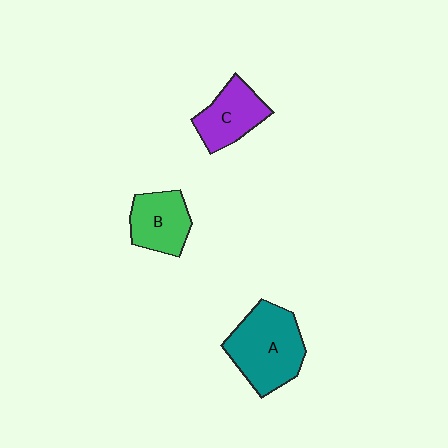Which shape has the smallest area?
Shape B (green).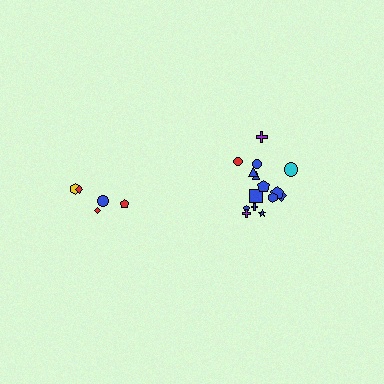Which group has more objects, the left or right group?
The right group.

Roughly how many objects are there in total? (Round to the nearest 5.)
Roughly 20 objects in total.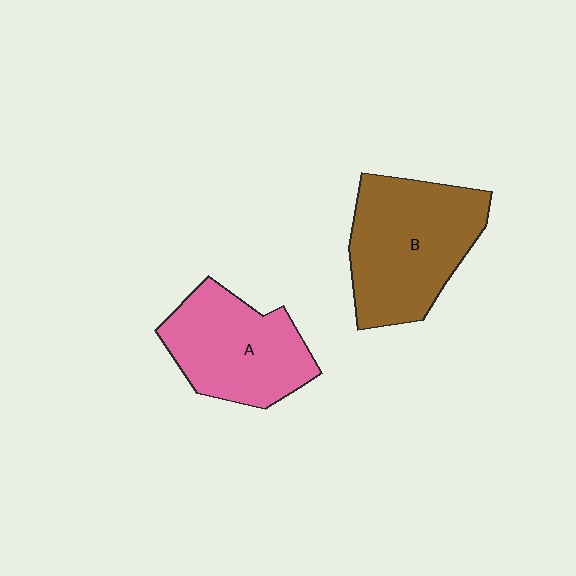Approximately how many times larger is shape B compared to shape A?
Approximately 1.2 times.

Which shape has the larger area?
Shape B (brown).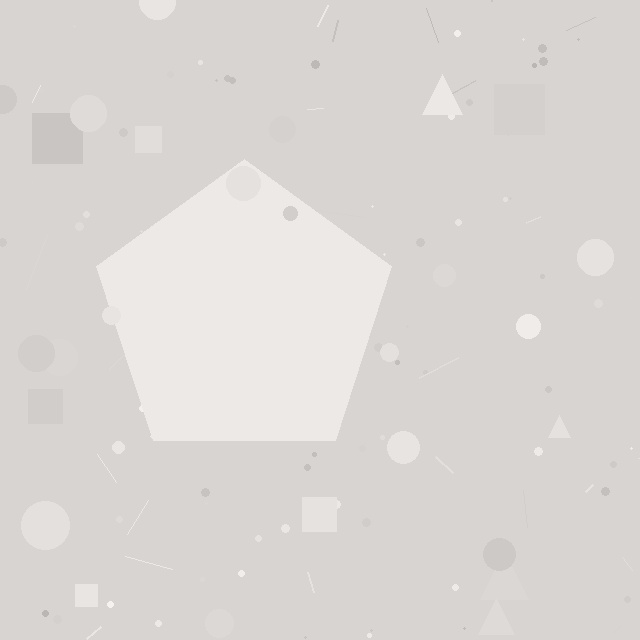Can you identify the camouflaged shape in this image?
The camouflaged shape is a pentagon.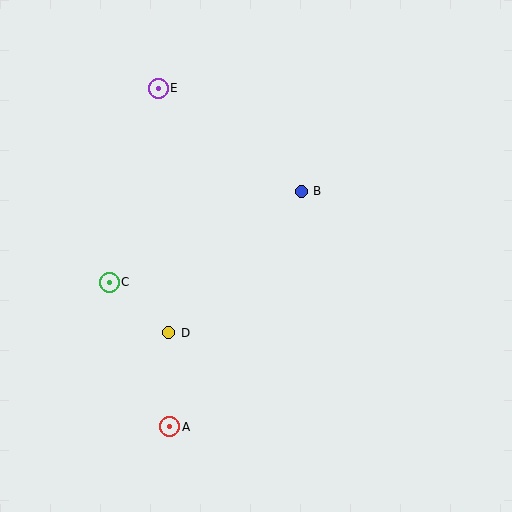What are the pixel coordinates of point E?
Point E is at (158, 88).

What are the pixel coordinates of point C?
Point C is at (109, 282).